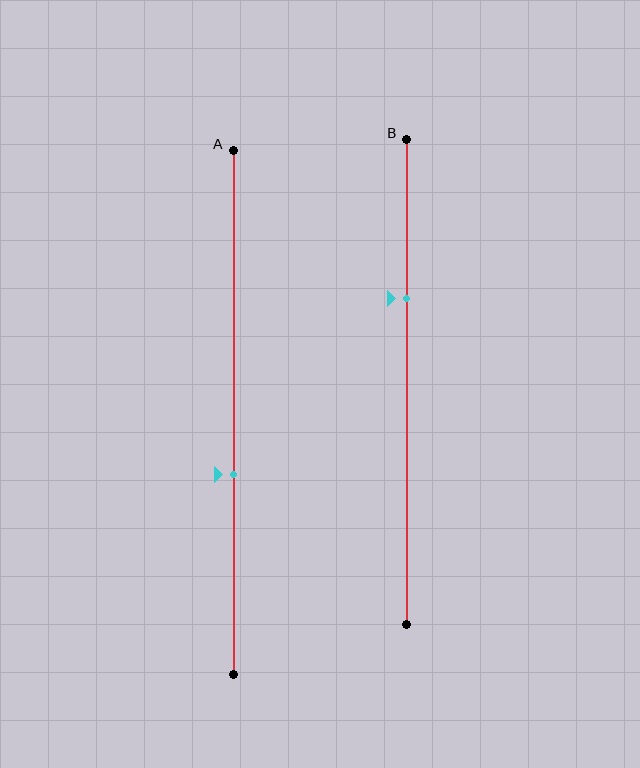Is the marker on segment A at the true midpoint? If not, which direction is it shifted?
No, the marker on segment A is shifted downward by about 12% of the segment length.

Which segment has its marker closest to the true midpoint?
Segment A has its marker closest to the true midpoint.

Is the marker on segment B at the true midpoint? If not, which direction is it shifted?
No, the marker on segment B is shifted upward by about 17% of the segment length.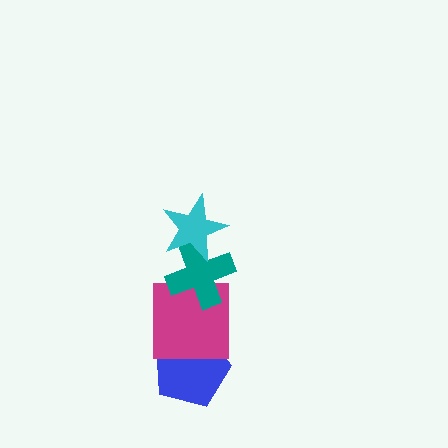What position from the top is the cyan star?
The cyan star is 1st from the top.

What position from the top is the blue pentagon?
The blue pentagon is 4th from the top.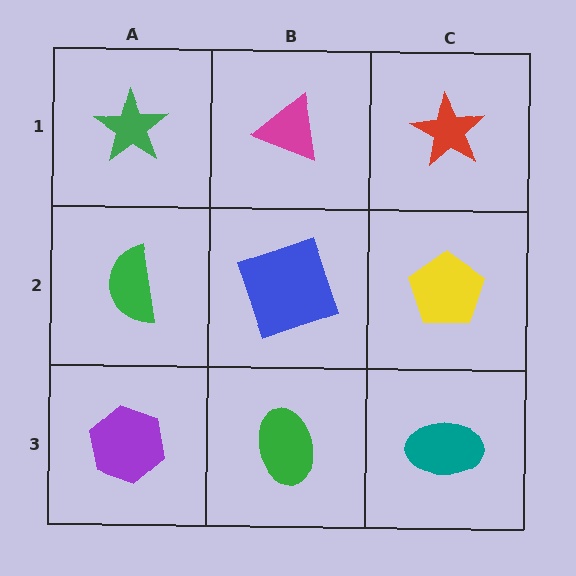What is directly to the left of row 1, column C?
A magenta triangle.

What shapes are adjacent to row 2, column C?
A red star (row 1, column C), a teal ellipse (row 3, column C), a blue square (row 2, column B).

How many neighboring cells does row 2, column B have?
4.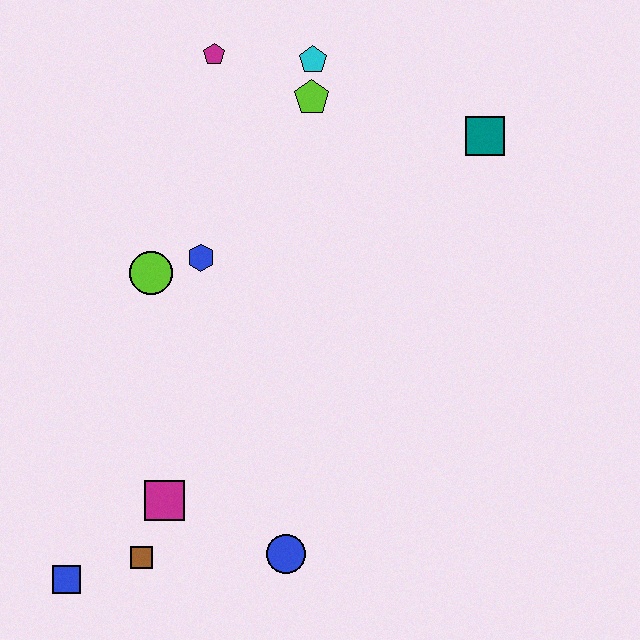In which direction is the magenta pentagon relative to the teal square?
The magenta pentagon is to the left of the teal square.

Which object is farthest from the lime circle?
The teal square is farthest from the lime circle.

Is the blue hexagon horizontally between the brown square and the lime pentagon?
Yes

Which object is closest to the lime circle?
The blue hexagon is closest to the lime circle.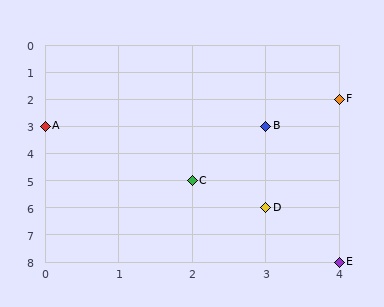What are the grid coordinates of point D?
Point D is at grid coordinates (3, 6).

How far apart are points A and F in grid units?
Points A and F are 4 columns and 1 row apart (about 4.1 grid units diagonally).